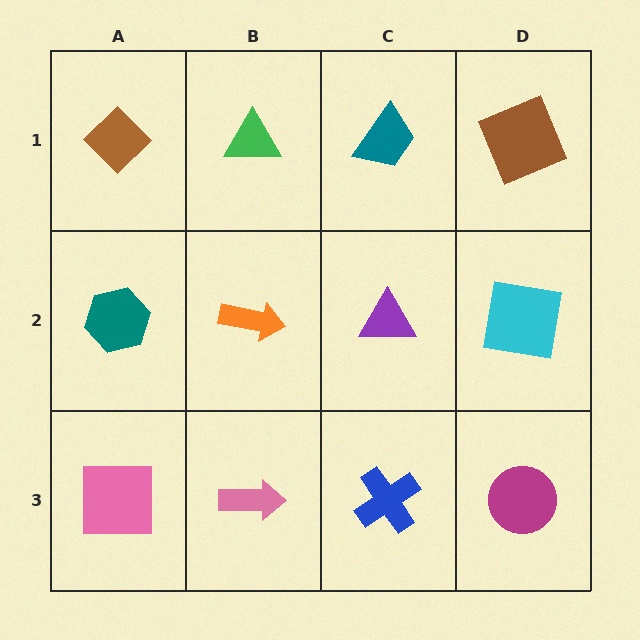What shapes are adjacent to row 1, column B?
An orange arrow (row 2, column B), a brown diamond (row 1, column A), a teal trapezoid (row 1, column C).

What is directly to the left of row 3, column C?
A pink arrow.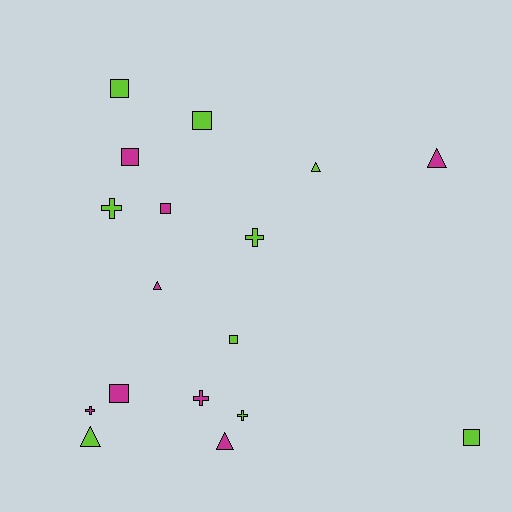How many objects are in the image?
There are 17 objects.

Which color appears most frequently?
Lime, with 9 objects.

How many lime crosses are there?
There are 3 lime crosses.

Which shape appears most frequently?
Square, with 7 objects.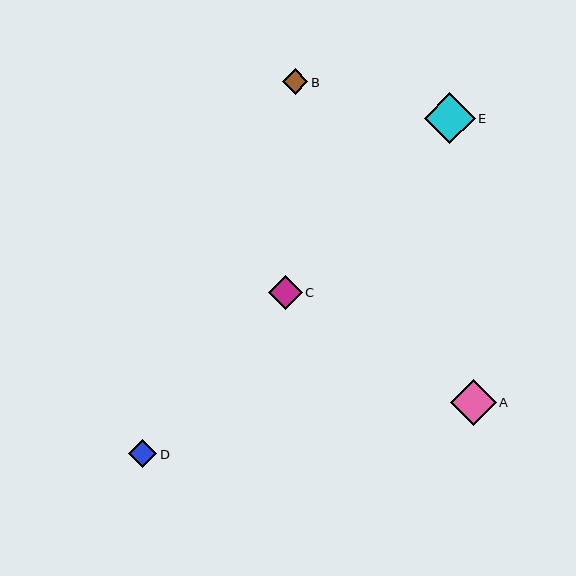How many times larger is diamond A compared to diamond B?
Diamond A is approximately 1.8 times the size of diamond B.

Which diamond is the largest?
Diamond E is the largest with a size of approximately 51 pixels.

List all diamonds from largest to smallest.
From largest to smallest: E, A, C, D, B.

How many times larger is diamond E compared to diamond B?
Diamond E is approximately 2.0 times the size of diamond B.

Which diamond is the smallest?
Diamond B is the smallest with a size of approximately 25 pixels.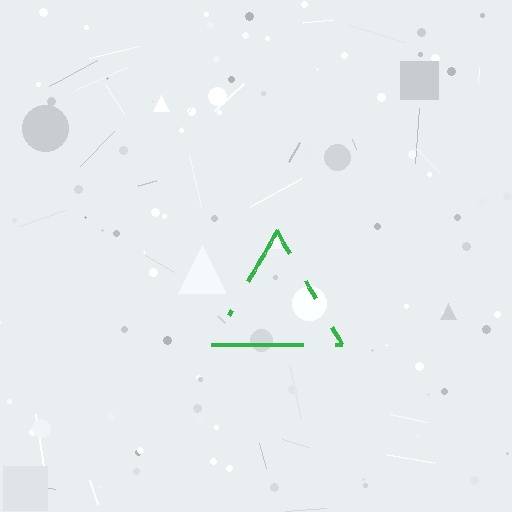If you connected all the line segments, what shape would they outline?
They would outline a triangle.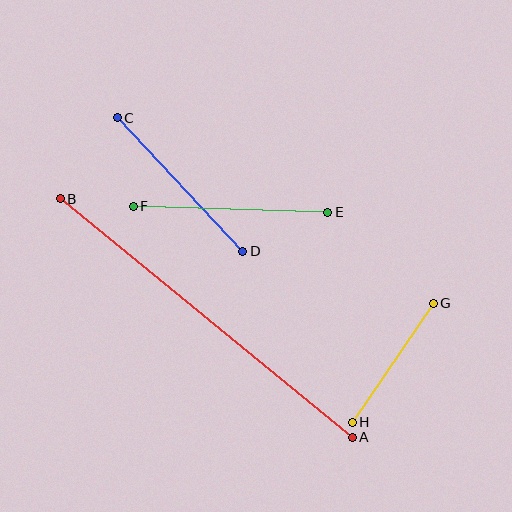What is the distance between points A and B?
The distance is approximately 378 pixels.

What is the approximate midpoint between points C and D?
The midpoint is at approximately (180, 184) pixels.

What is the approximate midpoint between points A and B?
The midpoint is at approximately (206, 318) pixels.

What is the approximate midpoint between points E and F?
The midpoint is at approximately (231, 209) pixels.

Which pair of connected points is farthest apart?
Points A and B are farthest apart.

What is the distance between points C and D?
The distance is approximately 183 pixels.